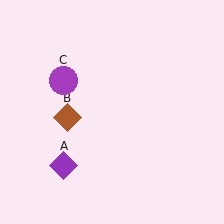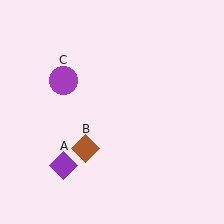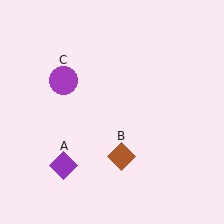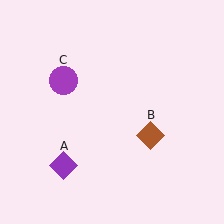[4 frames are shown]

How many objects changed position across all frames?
1 object changed position: brown diamond (object B).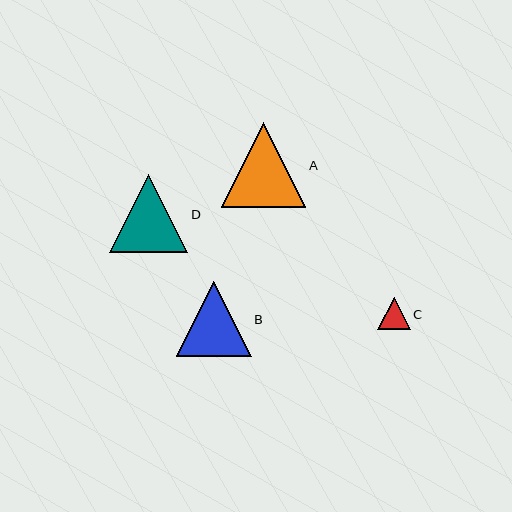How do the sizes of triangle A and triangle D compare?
Triangle A and triangle D are approximately the same size.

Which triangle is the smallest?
Triangle C is the smallest with a size of approximately 32 pixels.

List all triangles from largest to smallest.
From largest to smallest: A, D, B, C.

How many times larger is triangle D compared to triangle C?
Triangle D is approximately 2.4 times the size of triangle C.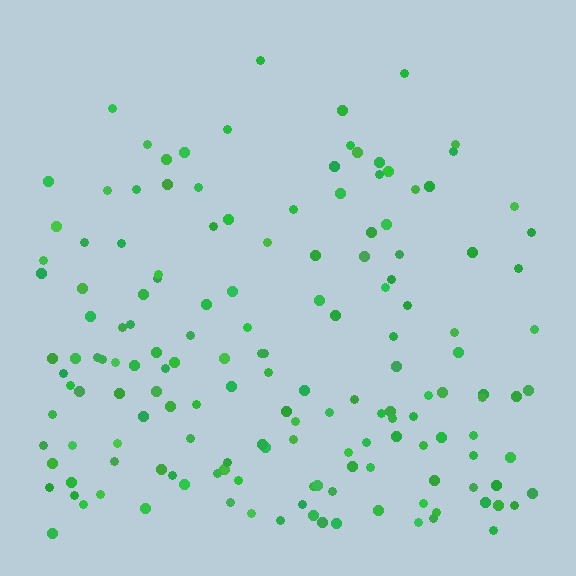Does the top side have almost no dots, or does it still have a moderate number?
Still a moderate number, just noticeably fewer than the bottom.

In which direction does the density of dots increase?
From top to bottom, with the bottom side densest.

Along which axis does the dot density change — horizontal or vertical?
Vertical.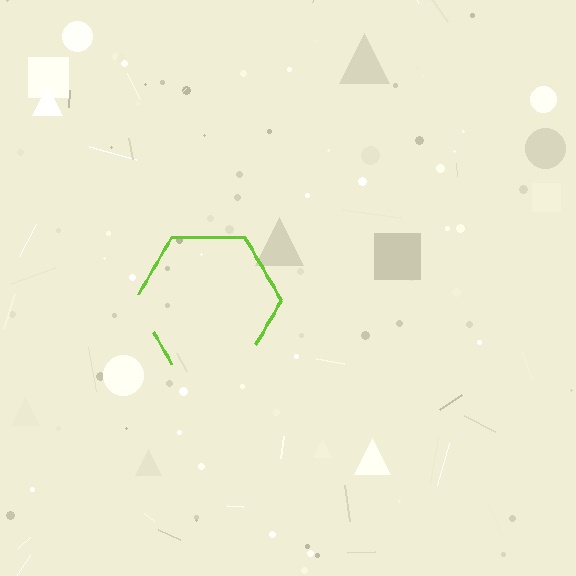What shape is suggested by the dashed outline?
The dashed outline suggests a hexagon.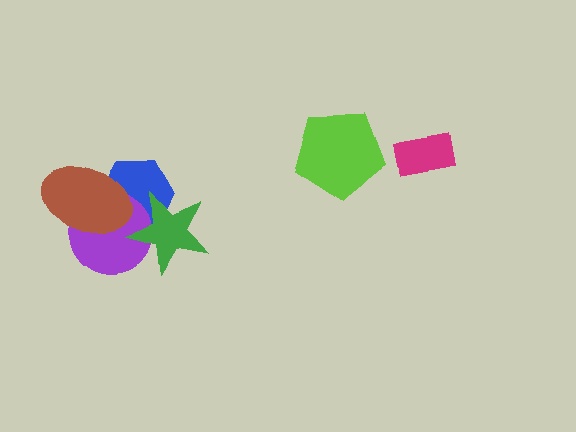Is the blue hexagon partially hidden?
Yes, it is partially covered by another shape.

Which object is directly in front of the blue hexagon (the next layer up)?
The purple circle is directly in front of the blue hexagon.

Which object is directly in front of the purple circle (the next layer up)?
The brown ellipse is directly in front of the purple circle.